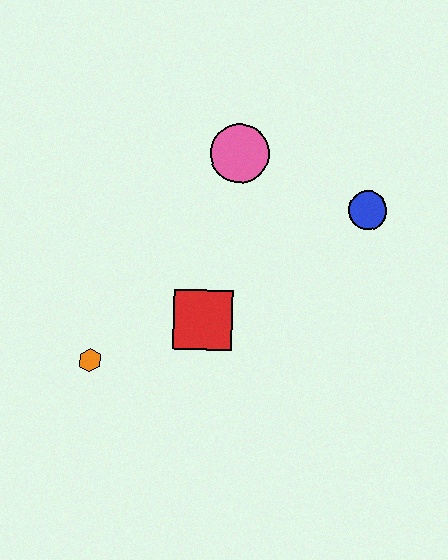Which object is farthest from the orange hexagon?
The blue circle is farthest from the orange hexagon.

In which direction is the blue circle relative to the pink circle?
The blue circle is to the right of the pink circle.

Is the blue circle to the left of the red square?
No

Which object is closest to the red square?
The orange hexagon is closest to the red square.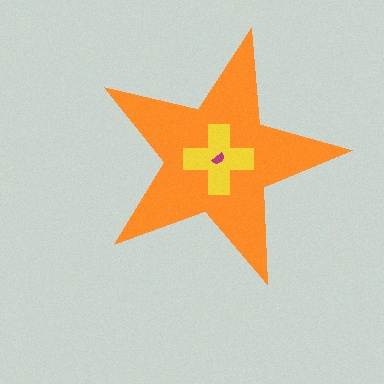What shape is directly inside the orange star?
The yellow cross.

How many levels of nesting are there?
3.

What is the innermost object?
The magenta semicircle.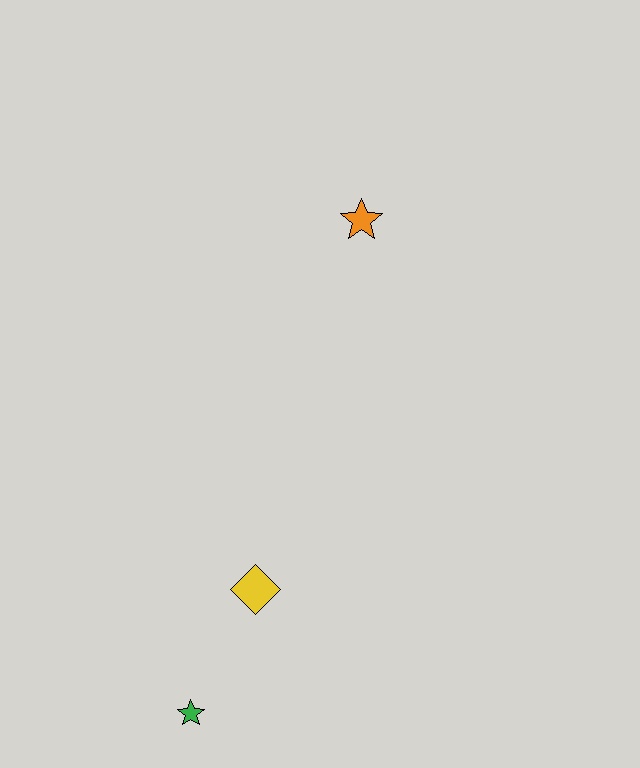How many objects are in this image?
There are 3 objects.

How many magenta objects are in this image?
There are no magenta objects.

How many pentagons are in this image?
There are no pentagons.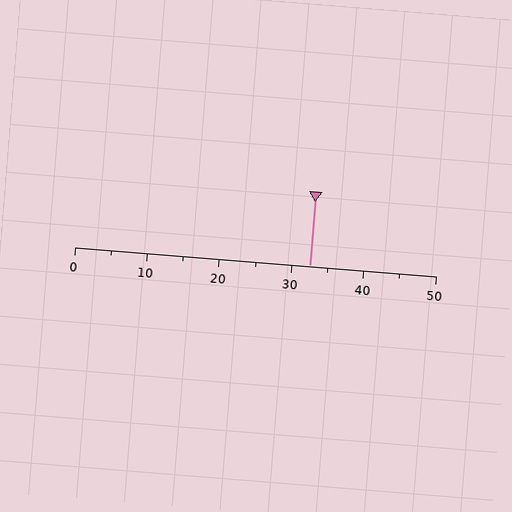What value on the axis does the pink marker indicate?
The marker indicates approximately 32.5.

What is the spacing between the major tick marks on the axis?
The major ticks are spaced 10 apart.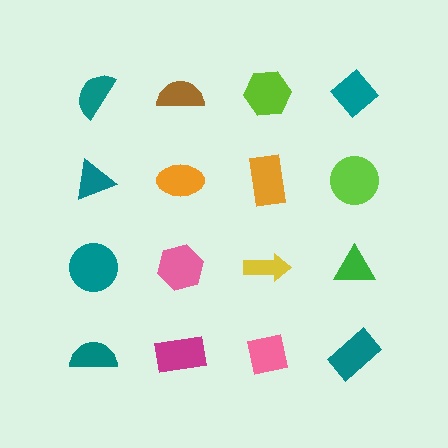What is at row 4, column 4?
A teal rectangle.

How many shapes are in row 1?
4 shapes.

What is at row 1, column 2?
A brown semicircle.